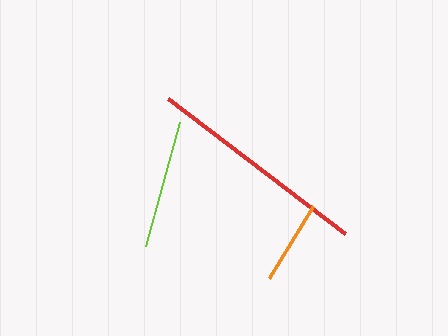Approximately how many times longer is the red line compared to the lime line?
The red line is approximately 1.7 times the length of the lime line.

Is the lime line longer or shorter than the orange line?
The lime line is longer than the orange line.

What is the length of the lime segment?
The lime segment is approximately 129 pixels long.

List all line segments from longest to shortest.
From longest to shortest: red, lime, orange.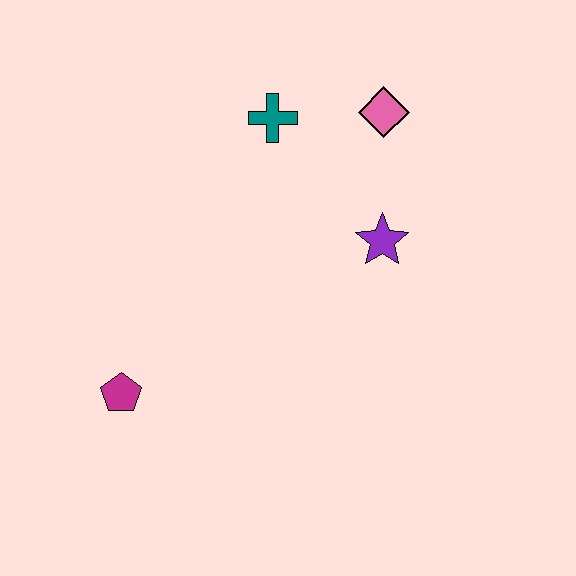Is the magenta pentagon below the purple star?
Yes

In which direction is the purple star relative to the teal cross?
The purple star is below the teal cross.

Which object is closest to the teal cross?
The pink diamond is closest to the teal cross.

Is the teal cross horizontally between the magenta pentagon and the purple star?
Yes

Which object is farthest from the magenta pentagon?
The pink diamond is farthest from the magenta pentagon.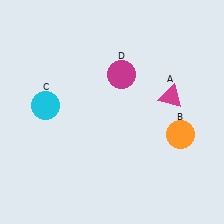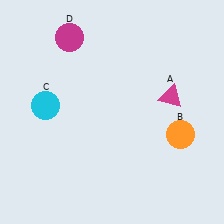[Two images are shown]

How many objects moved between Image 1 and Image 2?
1 object moved between the two images.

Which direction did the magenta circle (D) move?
The magenta circle (D) moved left.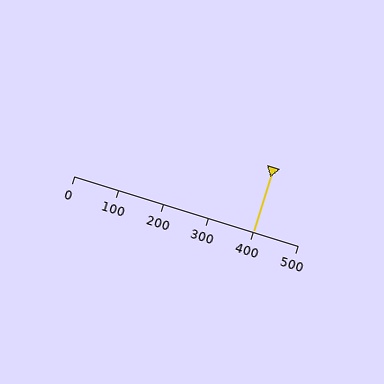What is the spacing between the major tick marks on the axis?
The major ticks are spaced 100 apart.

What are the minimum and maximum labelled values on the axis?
The axis runs from 0 to 500.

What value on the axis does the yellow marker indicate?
The marker indicates approximately 400.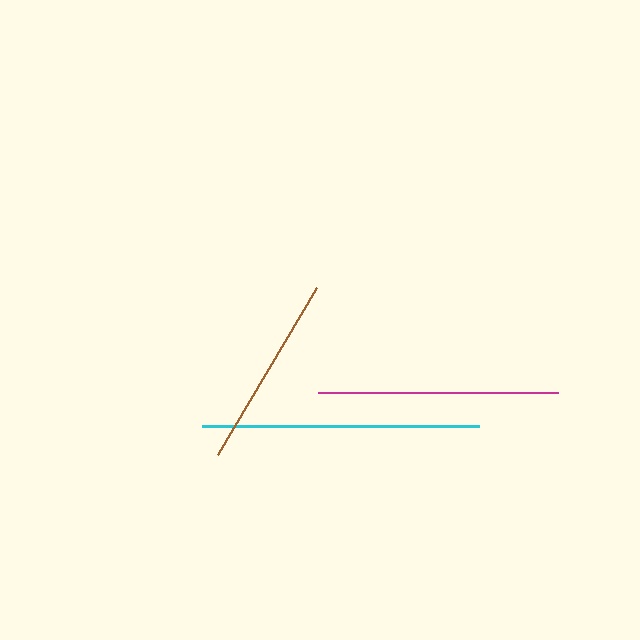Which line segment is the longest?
The cyan line is the longest at approximately 277 pixels.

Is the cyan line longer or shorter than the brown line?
The cyan line is longer than the brown line.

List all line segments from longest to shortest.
From longest to shortest: cyan, magenta, brown.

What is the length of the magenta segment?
The magenta segment is approximately 241 pixels long.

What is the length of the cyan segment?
The cyan segment is approximately 277 pixels long.